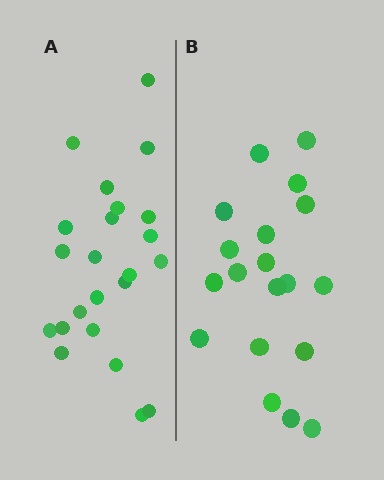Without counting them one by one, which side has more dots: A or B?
Region A (the left region) has more dots.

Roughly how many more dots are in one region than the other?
Region A has about 4 more dots than region B.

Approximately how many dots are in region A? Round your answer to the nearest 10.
About 20 dots. (The exact count is 23, which rounds to 20.)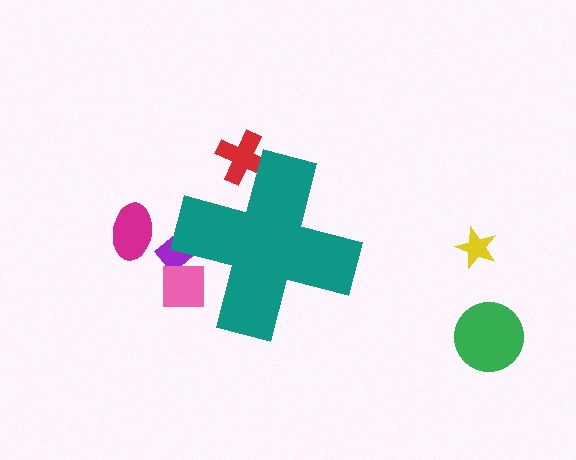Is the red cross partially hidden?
Yes, the red cross is partially hidden behind the teal cross.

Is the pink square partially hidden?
Yes, the pink square is partially hidden behind the teal cross.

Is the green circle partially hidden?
No, the green circle is fully visible.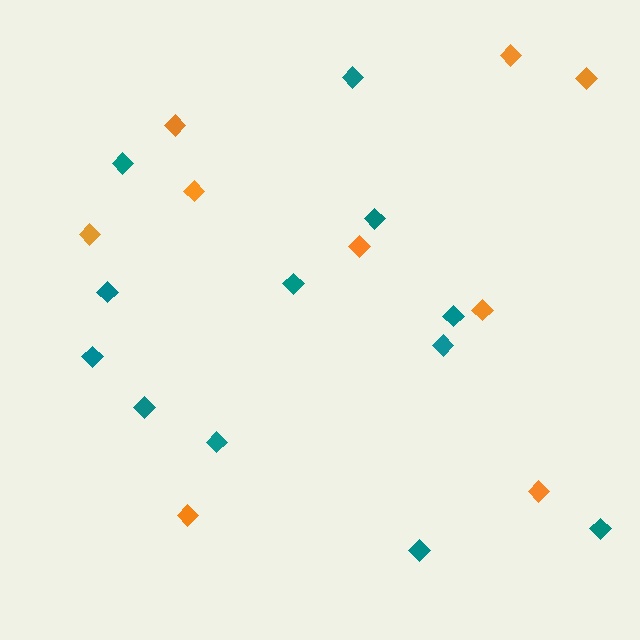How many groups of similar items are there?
There are 2 groups: one group of teal diamonds (12) and one group of orange diamonds (9).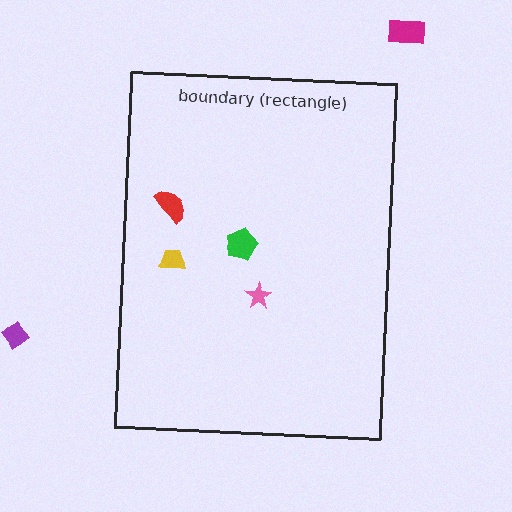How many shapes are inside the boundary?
4 inside, 2 outside.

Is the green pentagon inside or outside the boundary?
Inside.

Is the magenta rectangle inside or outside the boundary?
Outside.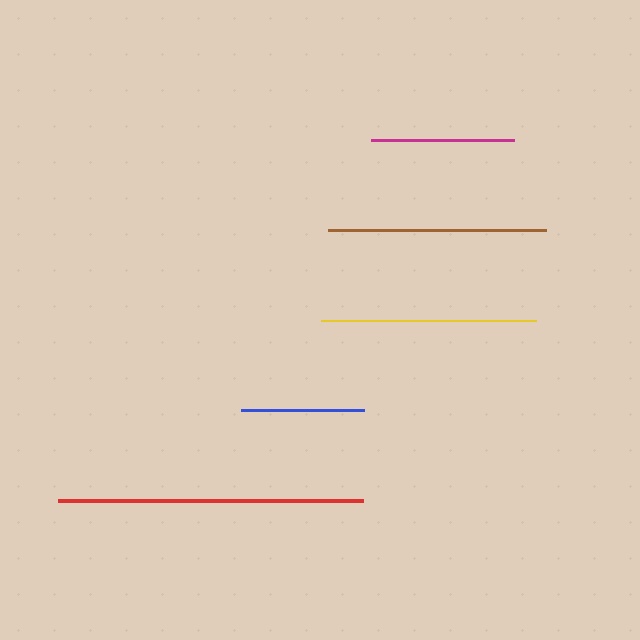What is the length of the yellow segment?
The yellow segment is approximately 215 pixels long.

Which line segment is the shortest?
The blue line is the shortest at approximately 123 pixels.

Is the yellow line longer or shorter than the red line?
The red line is longer than the yellow line.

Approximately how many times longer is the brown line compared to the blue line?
The brown line is approximately 1.8 times the length of the blue line.